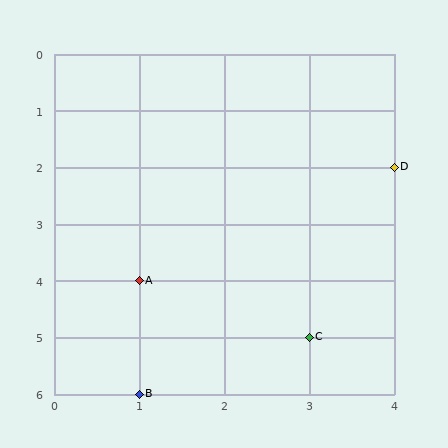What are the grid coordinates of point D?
Point D is at grid coordinates (4, 2).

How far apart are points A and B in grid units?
Points A and B are 2 rows apart.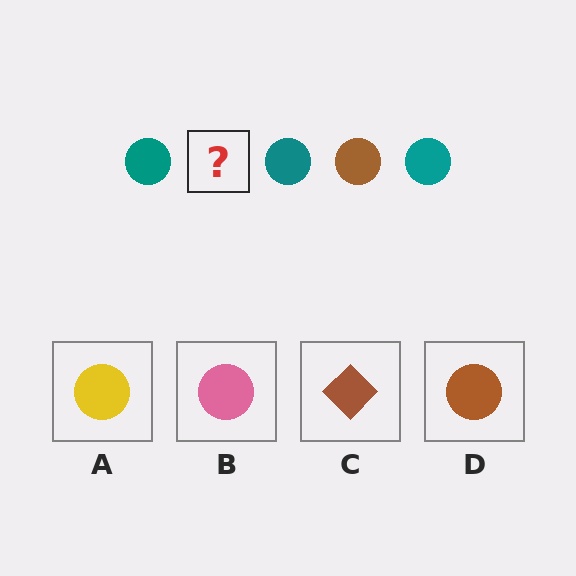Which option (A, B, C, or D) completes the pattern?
D.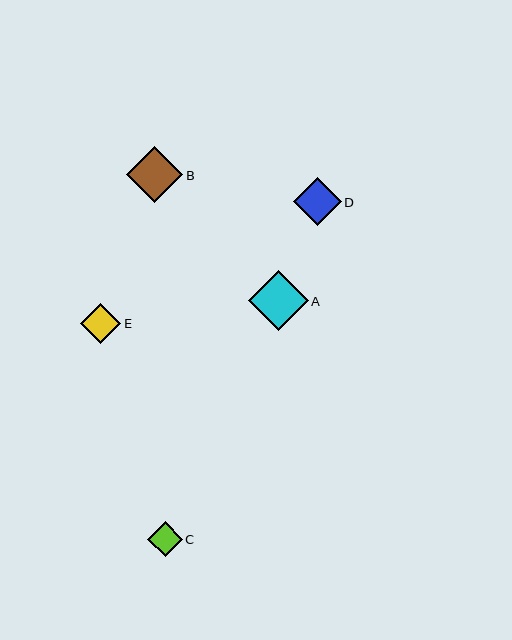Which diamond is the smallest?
Diamond C is the smallest with a size of approximately 35 pixels.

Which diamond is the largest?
Diamond A is the largest with a size of approximately 60 pixels.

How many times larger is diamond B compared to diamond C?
Diamond B is approximately 1.6 times the size of diamond C.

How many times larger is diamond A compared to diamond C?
Diamond A is approximately 1.7 times the size of diamond C.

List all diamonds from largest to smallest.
From largest to smallest: A, B, D, E, C.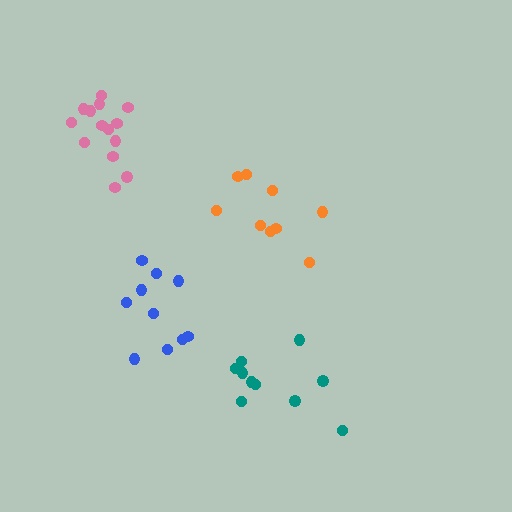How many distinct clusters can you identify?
There are 4 distinct clusters.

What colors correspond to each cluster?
The clusters are colored: blue, teal, orange, pink.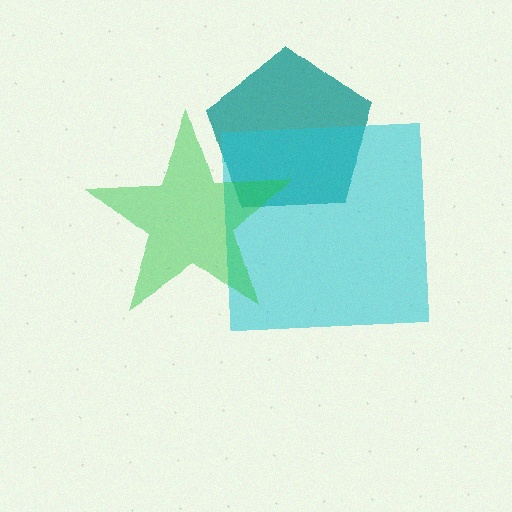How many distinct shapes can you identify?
There are 3 distinct shapes: a teal pentagon, a cyan square, a green star.